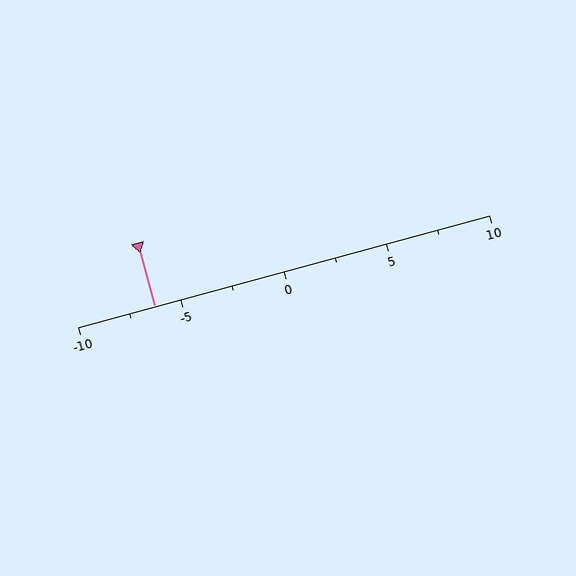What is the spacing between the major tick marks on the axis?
The major ticks are spaced 5 apart.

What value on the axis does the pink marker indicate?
The marker indicates approximately -6.2.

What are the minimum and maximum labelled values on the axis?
The axis runs from -10 to 10.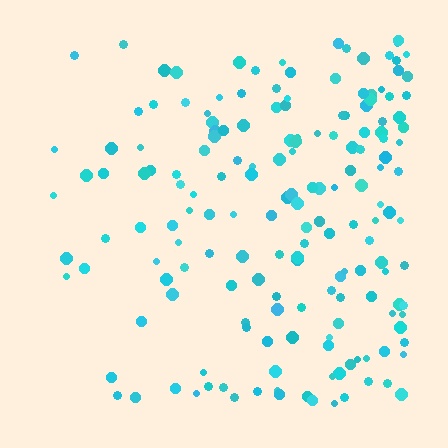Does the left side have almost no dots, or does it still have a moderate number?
Still a moderate number, just noticeably fewer than the right.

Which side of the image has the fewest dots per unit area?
The left.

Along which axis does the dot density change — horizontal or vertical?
Horizontal.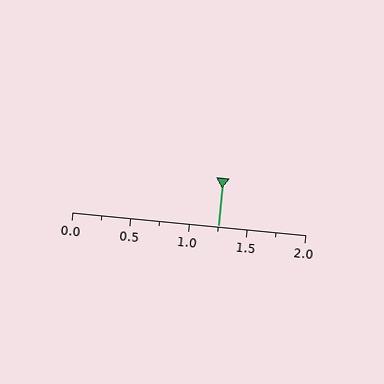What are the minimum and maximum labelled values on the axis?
The axis runs from 0.0 to 2.0.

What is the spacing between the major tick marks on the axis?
The major ticks are spaced 0.5 apart.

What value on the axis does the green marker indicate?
The marker indicates approximately 1.25.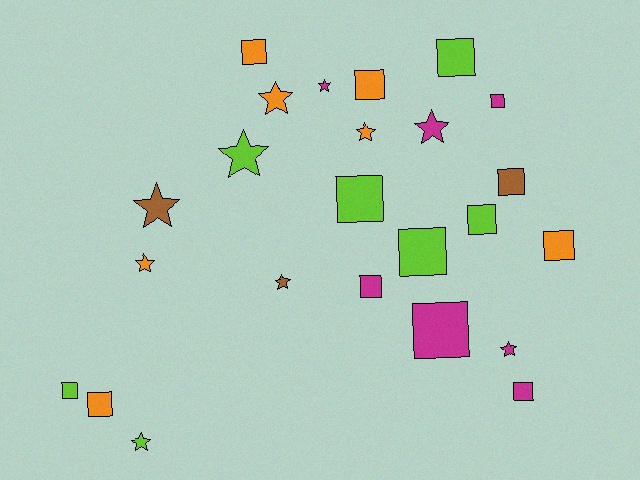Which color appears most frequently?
Orange, with 7 objects.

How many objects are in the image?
There are 24 objects.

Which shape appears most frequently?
Square, with 14 objects.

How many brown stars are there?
There are 2 brown stars.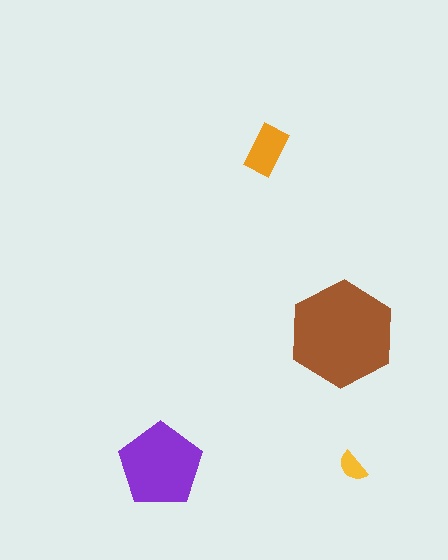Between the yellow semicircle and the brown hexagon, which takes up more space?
The brown hexagon.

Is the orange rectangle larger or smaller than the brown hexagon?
Smaller.